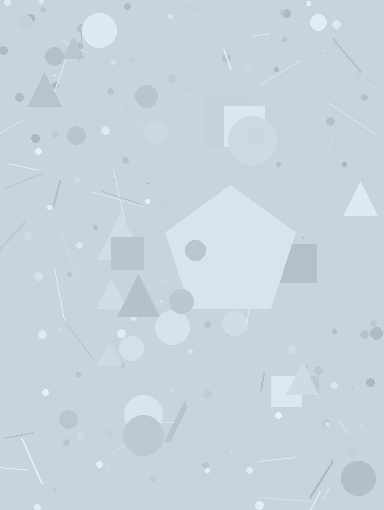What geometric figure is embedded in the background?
A pentagon is embedded in the background.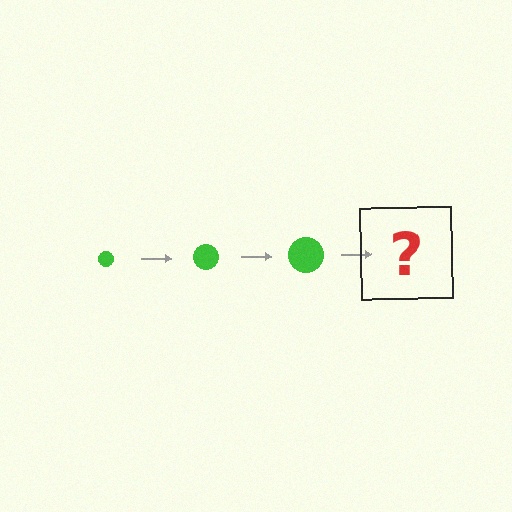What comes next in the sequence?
The next element should be a green circle, larger than the previous one.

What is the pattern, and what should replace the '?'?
The pattern is that the circle gets progressively larger each step. The '?' should be a green circle, larger than the previous one.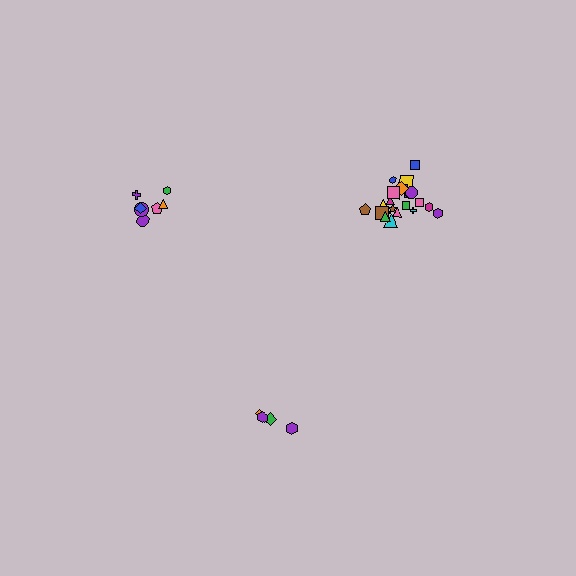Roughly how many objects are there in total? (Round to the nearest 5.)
Roughly 35 objects in total.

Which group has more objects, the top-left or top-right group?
The top-right group.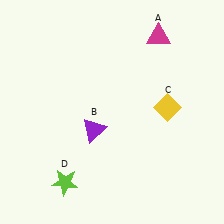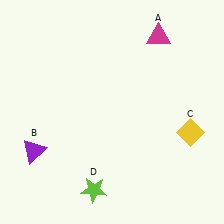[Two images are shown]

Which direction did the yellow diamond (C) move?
The yellow diamond (C) moved down.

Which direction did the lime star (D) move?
The lime star (D) moved right.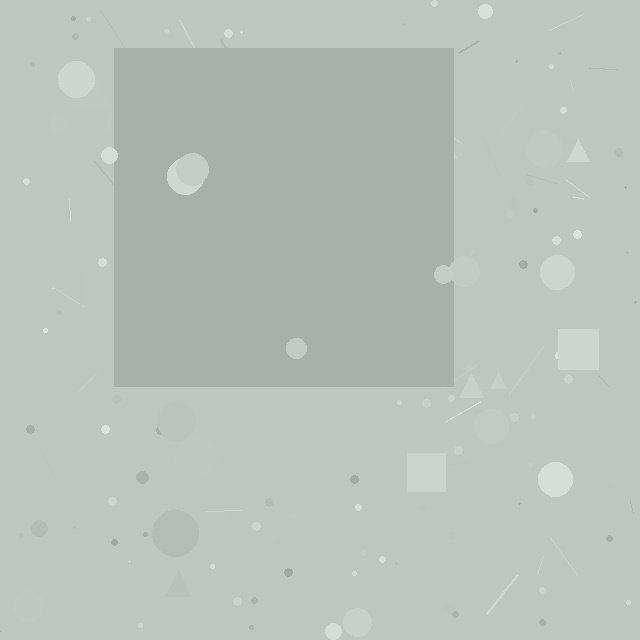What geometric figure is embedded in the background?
A square is embedded in the background.